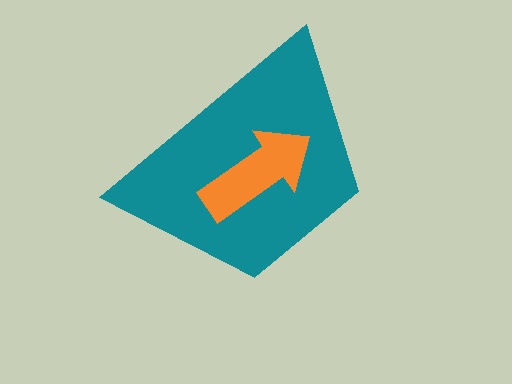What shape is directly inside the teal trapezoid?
The orange arrow.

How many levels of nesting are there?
2.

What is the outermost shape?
The teal trapezoid.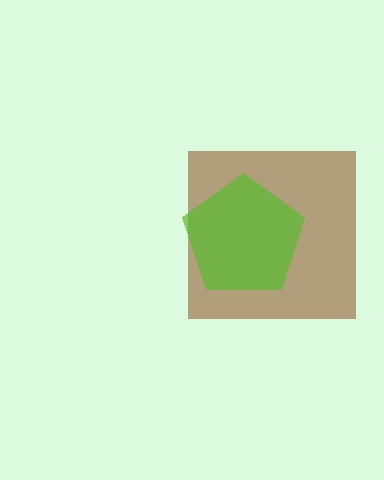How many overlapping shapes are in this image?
There are 2 overlapping shapes in the image.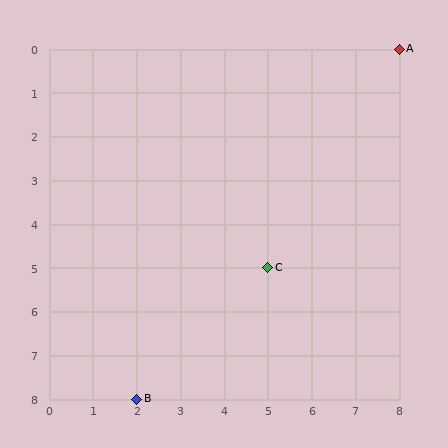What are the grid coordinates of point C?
Point C is at grid coordinates (5, 5).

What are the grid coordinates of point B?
Point B is at grid coordinates (2, 8).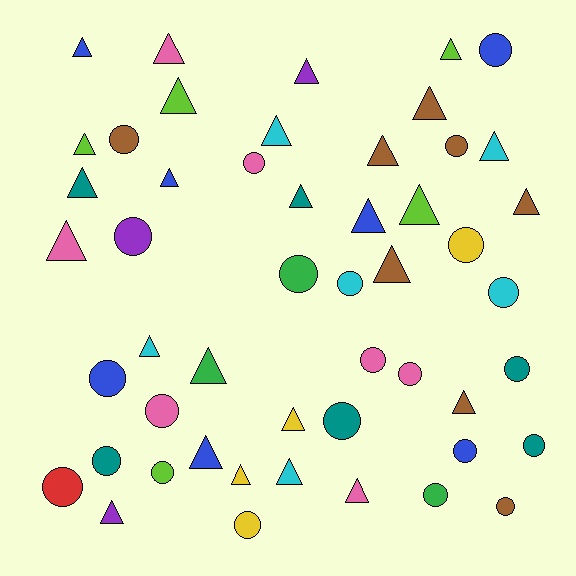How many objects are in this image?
There are 50 objects.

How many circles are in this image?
There are 23 circles.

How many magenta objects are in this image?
There are no magenta objects.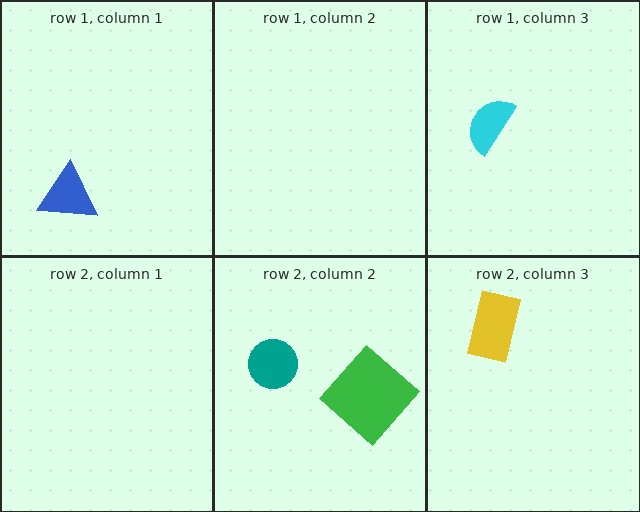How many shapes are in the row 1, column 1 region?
1.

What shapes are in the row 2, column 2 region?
The green diamond, the teal circle.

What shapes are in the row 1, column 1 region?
The blue triangle.